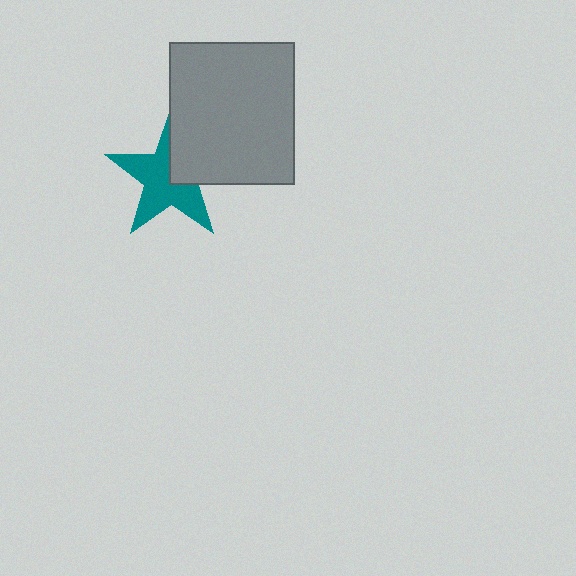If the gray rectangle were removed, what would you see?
You would see the complete teal star.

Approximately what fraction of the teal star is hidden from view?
Roughly 35% of the teal star is hidden behind the gray rectangle.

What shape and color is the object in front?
The object in front is a gray rectangle.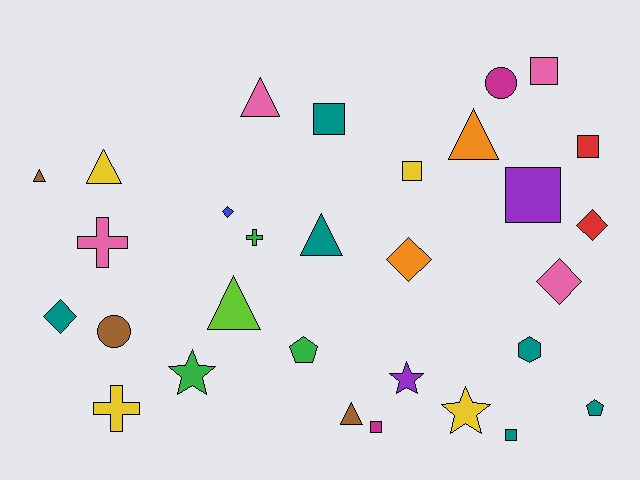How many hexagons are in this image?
There is 1 hexagon.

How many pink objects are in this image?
There are 4 pink objects.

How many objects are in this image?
There are 30 objects.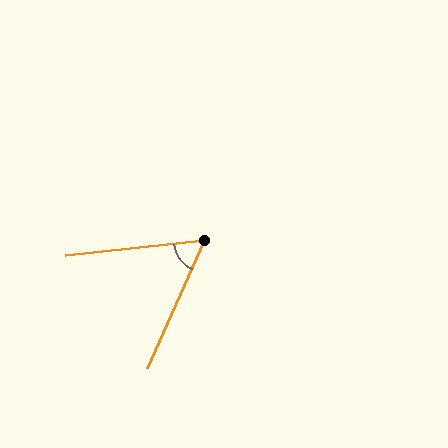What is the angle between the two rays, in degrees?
Approximately 60 degrees.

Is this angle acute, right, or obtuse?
It is acute.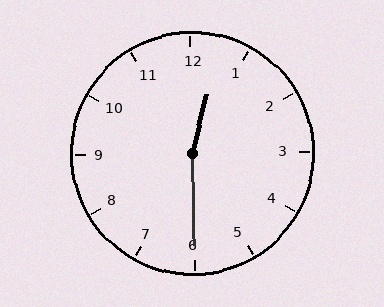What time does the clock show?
12:30.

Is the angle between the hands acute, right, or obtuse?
It is obtuse.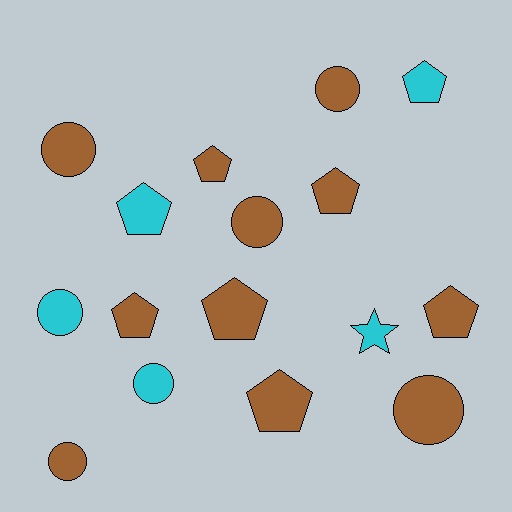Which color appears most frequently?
Brown, with 11 objects.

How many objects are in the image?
There are 16 objects.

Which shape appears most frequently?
Pentagon, with 8 objects.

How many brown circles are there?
There are 5 brown circles.